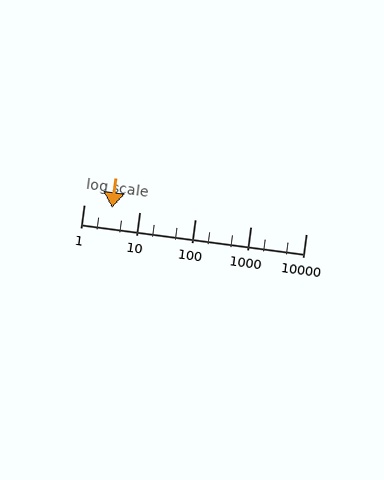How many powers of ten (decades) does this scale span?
The scale spans 4 decades, from 1 to 10000.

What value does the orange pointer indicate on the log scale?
The pointer indicates approximately 3.2.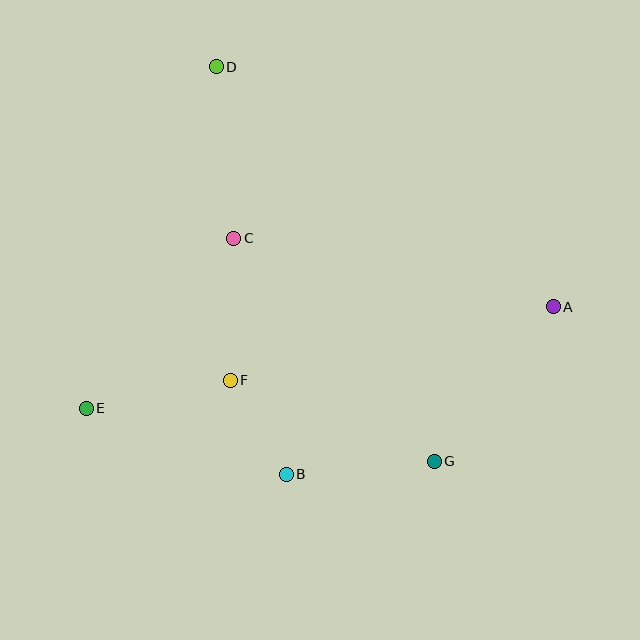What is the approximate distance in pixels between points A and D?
The distance between A and D is approximately 414 pixels.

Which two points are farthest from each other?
Points A and E are farthest from each other.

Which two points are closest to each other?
Points B and F are closest to each other.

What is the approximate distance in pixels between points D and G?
The distance between D and G is approximately 451 pixels.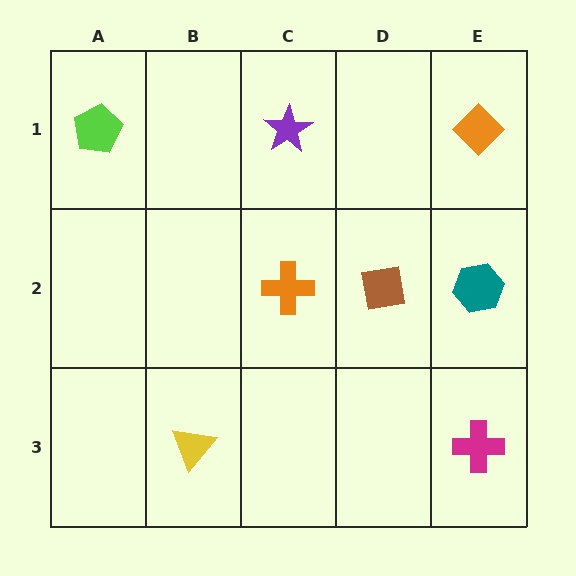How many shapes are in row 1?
3 shapes.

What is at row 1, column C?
A purple star.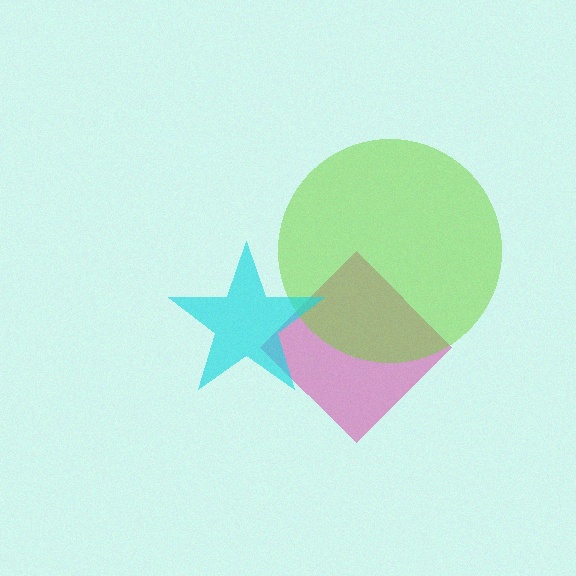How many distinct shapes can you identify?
There are 3 distinct shapes: a magenta diamond, a lime circle, a cyan star.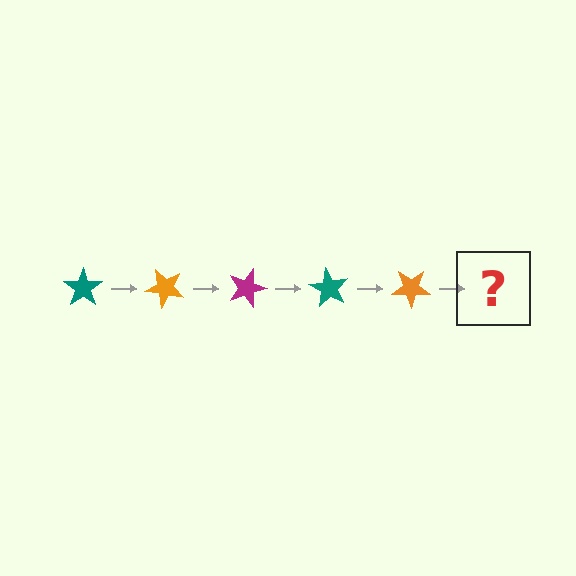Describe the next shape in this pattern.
It should be a magenta star, rotated 225 degrees from the start.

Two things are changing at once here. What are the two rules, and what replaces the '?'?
The two rules are that it rotates 45 degrees each step and the color cycles through teal, orange, and magenta. The '?' should be a magenta star, rotated 225 degrees from the start.